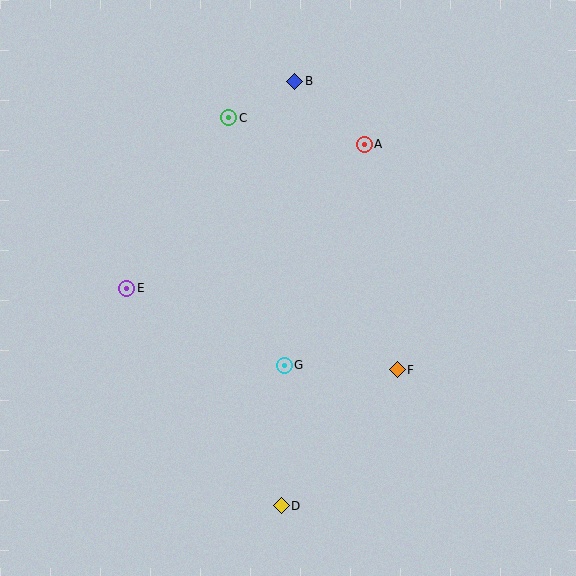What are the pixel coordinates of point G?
Point G is at (284, 365).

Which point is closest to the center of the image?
Point G at (284, 365) is closest to the center.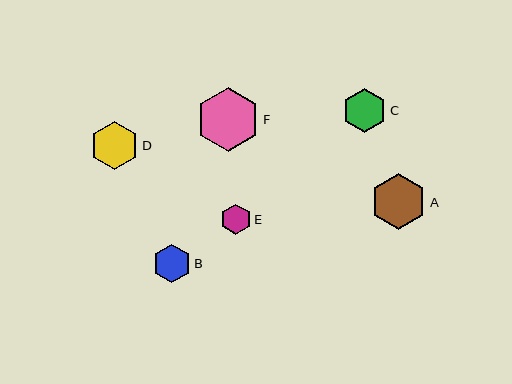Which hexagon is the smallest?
Hexagon E is the smallest with a size of approximately 30 pixels.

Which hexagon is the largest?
Hexagon F is the largest with a size of approximately 64 pixels.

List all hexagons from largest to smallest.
From largest to smallest: F, A, D, C, B, E.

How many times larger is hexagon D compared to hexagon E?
Hexagon D is approximately 1.6 times the size of hexagon E.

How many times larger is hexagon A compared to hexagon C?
Hexagon A is approximately 1.3 times the size of hexagon C.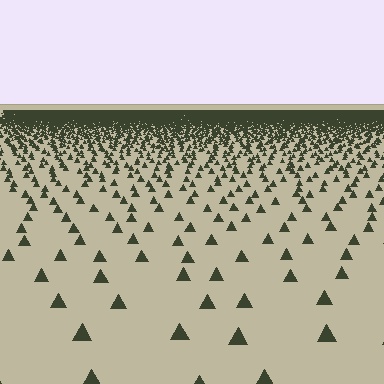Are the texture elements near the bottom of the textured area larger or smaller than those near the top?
Larger. Near the bottom, elements are closer to the viewer and appear at a bigger on-screen size.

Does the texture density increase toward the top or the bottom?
Density increases toward the top.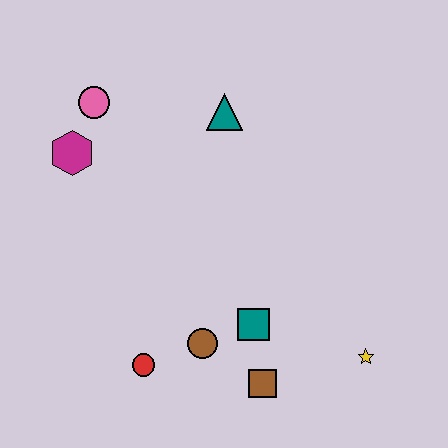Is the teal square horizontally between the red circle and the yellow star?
Yes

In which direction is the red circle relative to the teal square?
The red circle is to the left of the teal square.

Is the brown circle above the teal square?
No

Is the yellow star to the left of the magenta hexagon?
No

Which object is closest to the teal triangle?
The pink circle is closest to the teal triangle.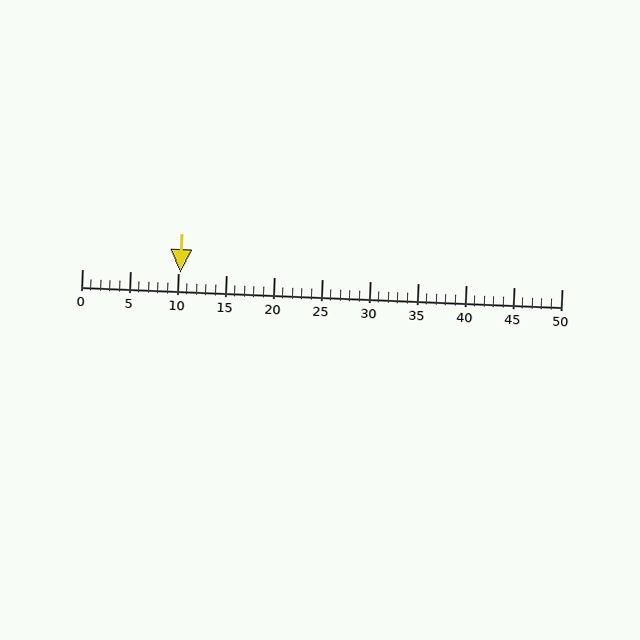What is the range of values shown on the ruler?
The ruler shows values from 0 to 50.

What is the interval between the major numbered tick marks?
The major tick marks are spaced 5 units apart.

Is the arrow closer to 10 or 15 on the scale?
The arrow is closer to 10.